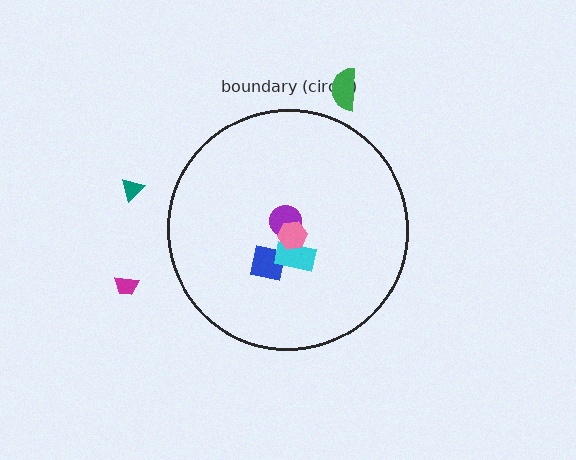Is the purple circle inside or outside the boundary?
Inside.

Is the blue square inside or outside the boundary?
Inside.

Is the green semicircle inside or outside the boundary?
Outside.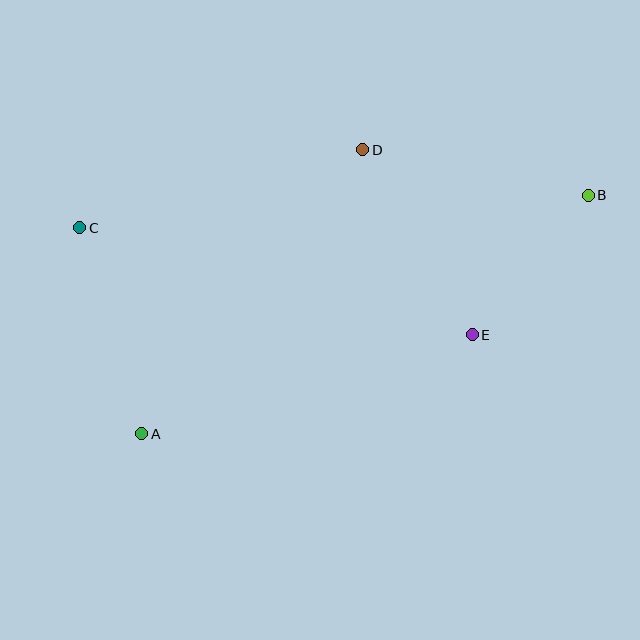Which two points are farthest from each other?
Points B and C are farthest from each other.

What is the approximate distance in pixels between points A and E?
The distance between A and E is approximately 345 pixels.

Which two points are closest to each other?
Points B and E are closest to each other.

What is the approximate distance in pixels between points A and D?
The distance between A and D is approximately 360 pixels.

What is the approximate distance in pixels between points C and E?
The distance between C and E is approximately 407 pixels.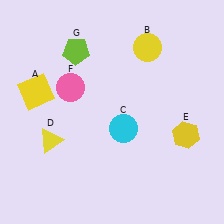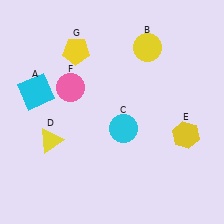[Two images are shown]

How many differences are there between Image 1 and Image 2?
There are 2 differences between the two images.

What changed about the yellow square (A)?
In Image 1, A is yellow. In Image 2, it changed to cyan.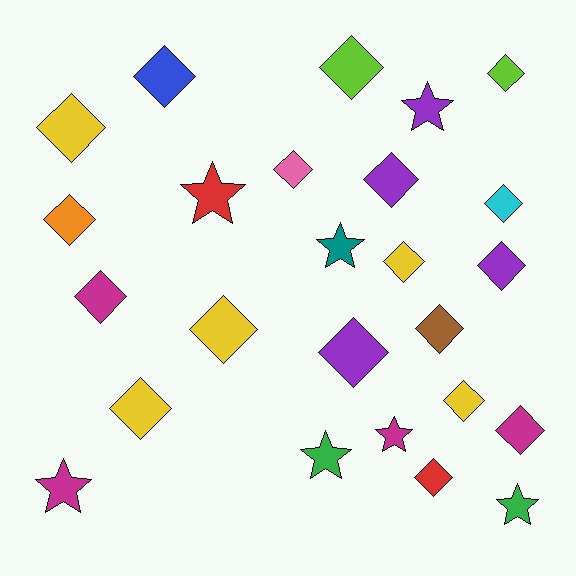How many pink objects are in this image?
There is 1 pink object.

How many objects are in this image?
There are 25 objects.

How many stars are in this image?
There are 7 stars.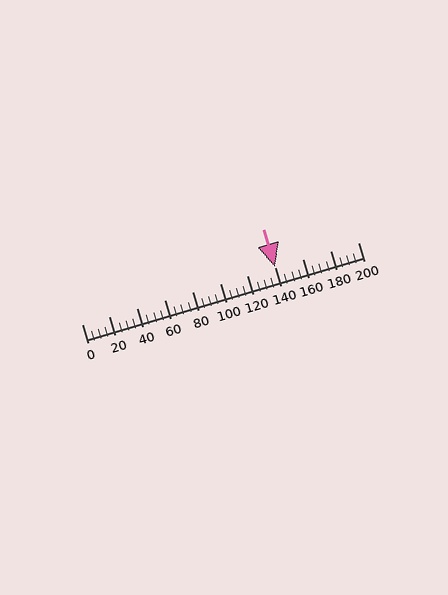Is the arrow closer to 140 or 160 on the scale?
The arrow is closer to 140.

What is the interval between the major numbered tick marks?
The major tick marks are spaced 20 units apart.